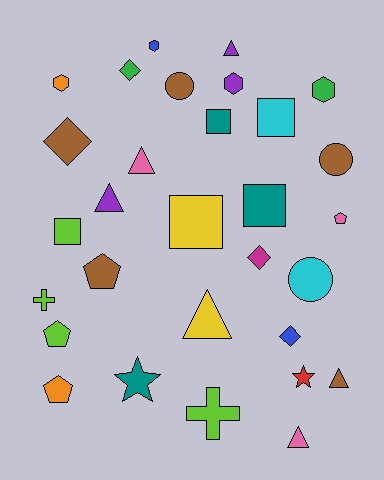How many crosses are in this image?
There are 2 crosses.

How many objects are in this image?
There are 30 objects.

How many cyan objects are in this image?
There are 2 cyan objects.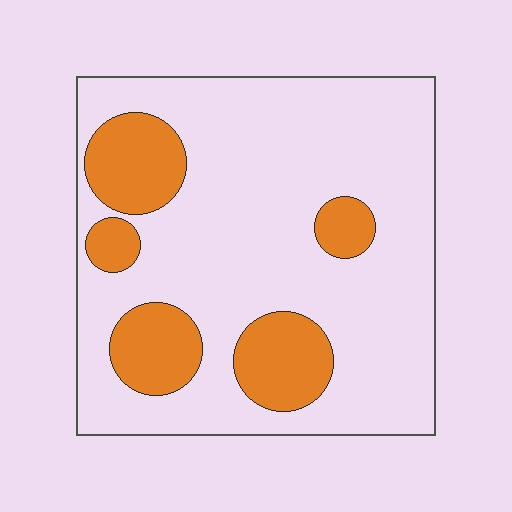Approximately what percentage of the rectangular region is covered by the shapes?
Approximately 20%.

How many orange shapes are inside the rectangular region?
5.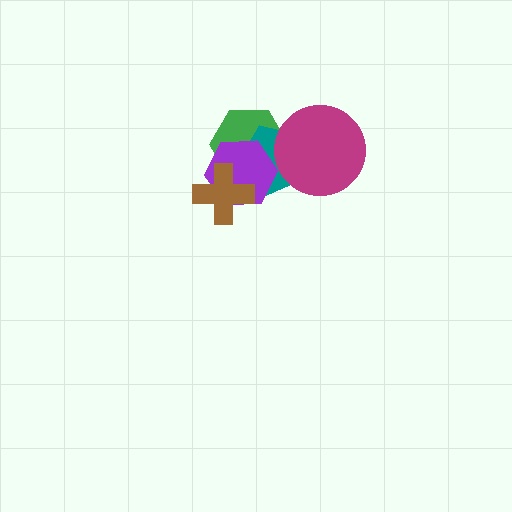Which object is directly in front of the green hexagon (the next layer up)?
The teal pentagon is directly in front of the green hexagon.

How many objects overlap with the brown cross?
2 objects overlap with the brown cross.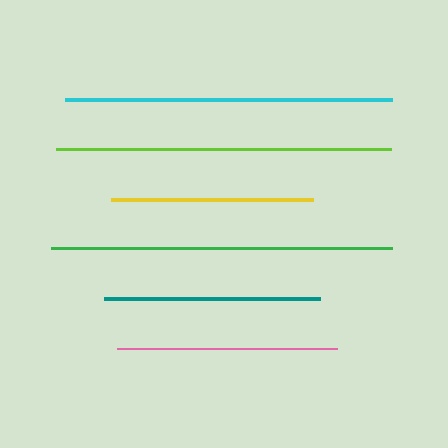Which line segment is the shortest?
The yellow line is the shortest at approximately 202 pixels.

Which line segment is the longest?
The green line is the longest at approximately 341 pixels.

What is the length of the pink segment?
The pink segment is approximately 219 pixels long.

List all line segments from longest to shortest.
From longest to shortest: green, lime, cyan, pink, teal, yellow.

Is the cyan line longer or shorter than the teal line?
The cyan line is longer than the teal line.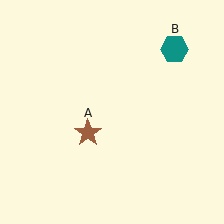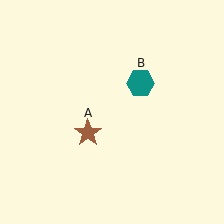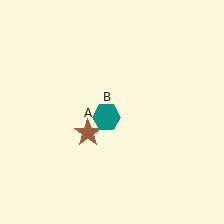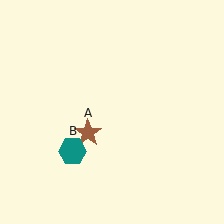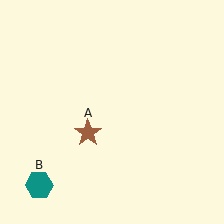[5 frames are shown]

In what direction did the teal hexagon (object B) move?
The teal hexagon (object B) moved down and to the left.